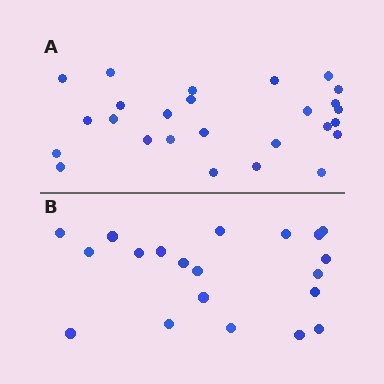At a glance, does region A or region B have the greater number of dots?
Region A (the top region) has more dots.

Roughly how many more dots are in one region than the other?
Region A has about 6 more dots than region B.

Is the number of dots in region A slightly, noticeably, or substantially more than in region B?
Region A has noticeably more, but not dramatically so. The ratio is roughly 1.3 to 1.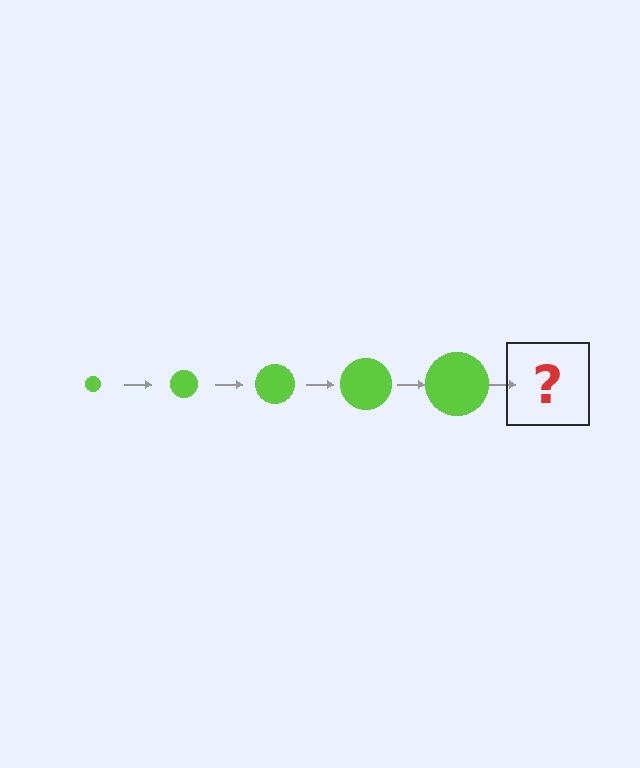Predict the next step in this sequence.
The next step is a lime circle, larger than the previous one.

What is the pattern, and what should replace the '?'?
The pattern is that the circle gets progressively larger each step. The '?' should be a lime circle, larger than the previous one.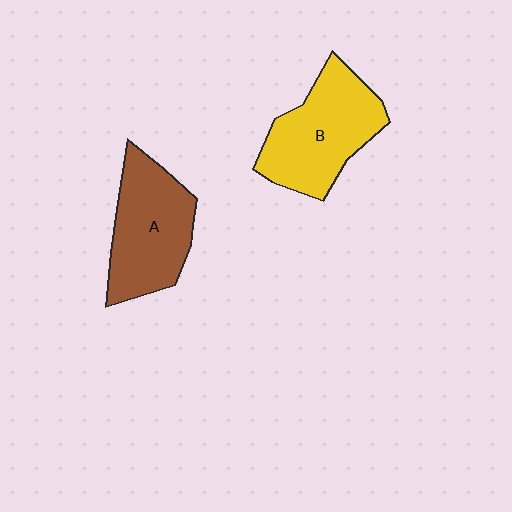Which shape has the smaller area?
Shape A (brown).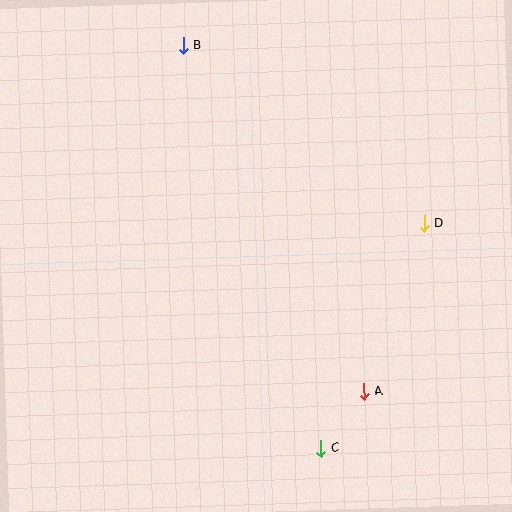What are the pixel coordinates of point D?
Point D is at (424, 223).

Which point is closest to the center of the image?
Point D at (424, 223) is closest to the center.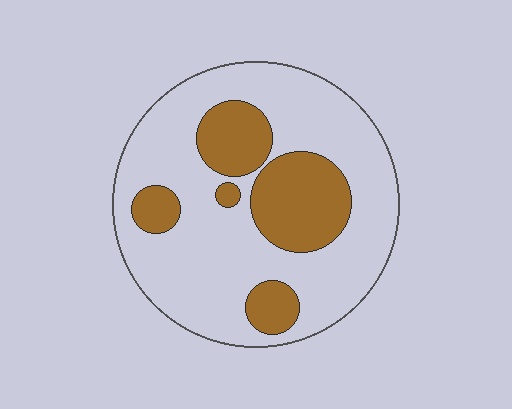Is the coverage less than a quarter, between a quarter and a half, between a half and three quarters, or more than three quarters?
Between a quarter and a half.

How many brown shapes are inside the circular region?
5.